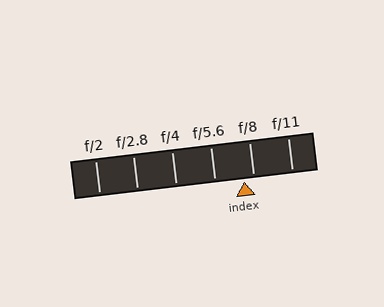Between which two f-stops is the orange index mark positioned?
The index mark is between f/5.6 and f/8.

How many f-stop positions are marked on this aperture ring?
There are 6 f-stop positions marked.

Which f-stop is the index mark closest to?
The index mark is closest to f/8.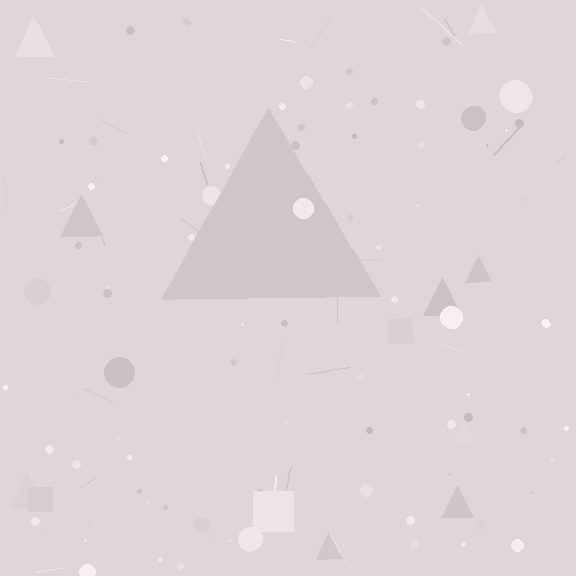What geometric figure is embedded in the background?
A triangle is embedded in the background.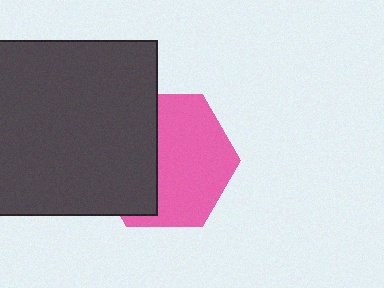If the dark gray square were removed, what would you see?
You would see the complete pink hexagon.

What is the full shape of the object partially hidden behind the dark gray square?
The partially hidden object is a pink hexagon.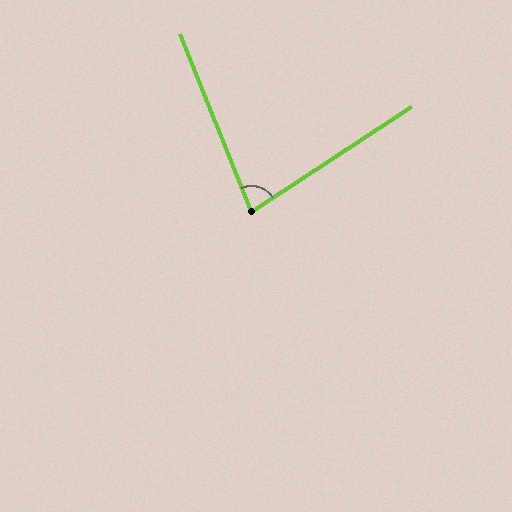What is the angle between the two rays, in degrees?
Approximately 79 degrees.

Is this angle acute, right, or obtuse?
It is acute.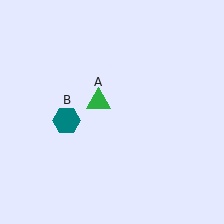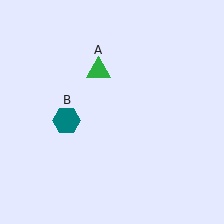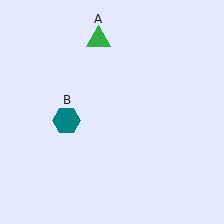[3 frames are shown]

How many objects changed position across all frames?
1 object changed position: green triangle (object A).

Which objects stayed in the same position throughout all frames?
Teal hexagon (object B) remained stationary.